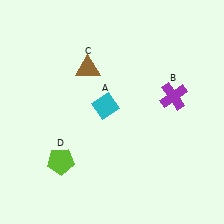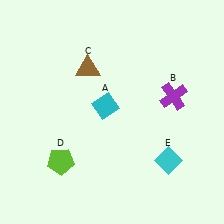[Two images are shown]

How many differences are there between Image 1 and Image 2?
There is 1 difference between the two images.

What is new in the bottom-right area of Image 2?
A cyan diamond (E) was added in the bottom-right area of Image 2.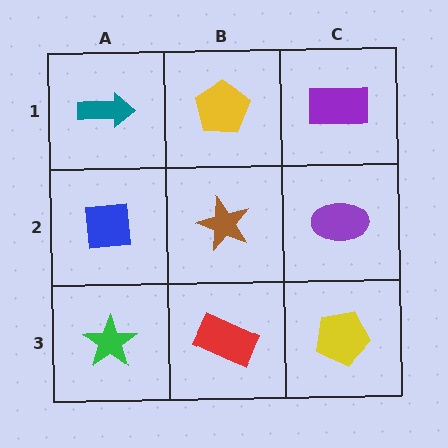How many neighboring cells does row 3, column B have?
3.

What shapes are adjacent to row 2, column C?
A purple rectangle (row 1, column C), a yellow pentagon (row 3, column C), a brown star (row 2, column B).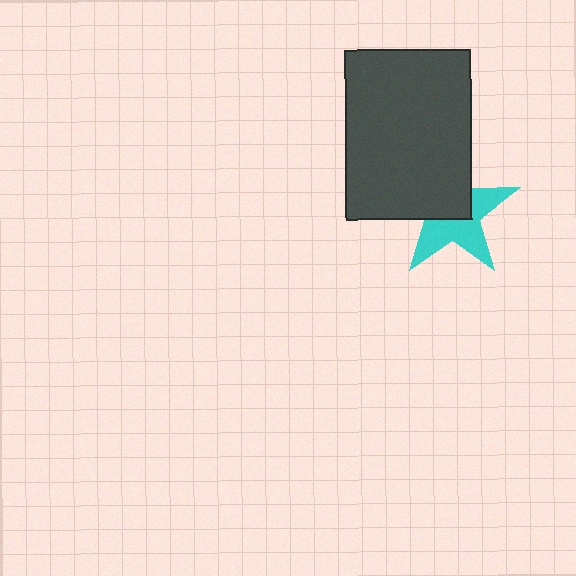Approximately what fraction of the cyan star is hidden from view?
Roughly 50% of the cyan star is hidden behind the dark gray rectangle.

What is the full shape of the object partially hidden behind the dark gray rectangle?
The partially hidden object is a cyan star.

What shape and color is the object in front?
The object in front is a dark gray rectangle.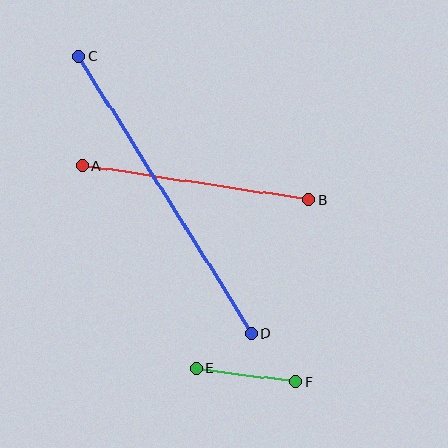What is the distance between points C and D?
The distance is approximately 327 pixels.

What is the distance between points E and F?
The distance is approximately 101 pixels.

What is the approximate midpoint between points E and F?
The midpoint is at approximately (246, 375) pixels.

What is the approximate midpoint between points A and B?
The midpoint is at approximately (195, 182) pixels.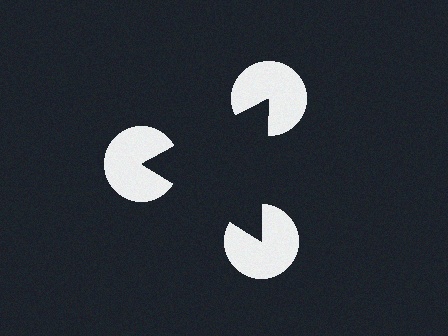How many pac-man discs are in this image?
There are 3 — one at each vertex of the illusory triangle.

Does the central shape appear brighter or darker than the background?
It typically appears slightly darker than the background, even though no actual brightness change is drawn.